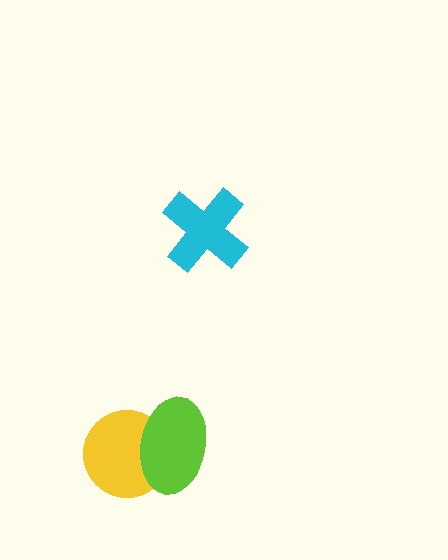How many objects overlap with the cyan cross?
0 objects overlap with the cyan cross.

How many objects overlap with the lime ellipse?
1 object overlaps with the lime ellipse.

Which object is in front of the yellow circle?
The lime ellipse is in front of the yellow circle.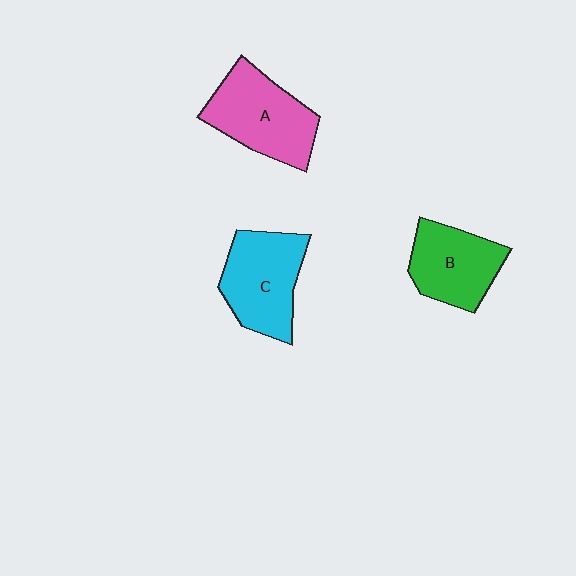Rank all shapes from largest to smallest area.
From largest to smallest: A (pink), C (cyan), B (green).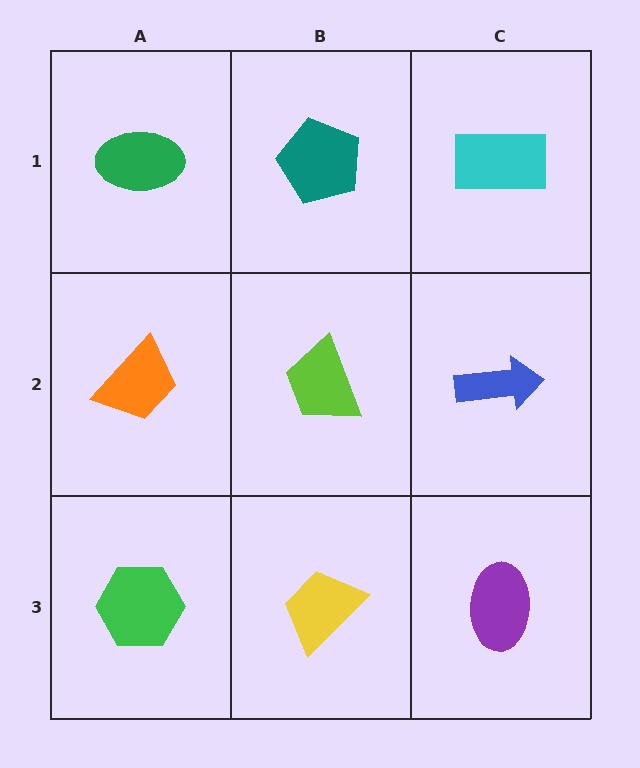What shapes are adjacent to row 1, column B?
A lime trapezoid (row 2, column B), a green ellipse (row 1, column A), a cyan rectangle (row 1, column C).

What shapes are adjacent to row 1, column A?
An orange trapezoid (row 2, column A), a teal pentagon (row 1, column B).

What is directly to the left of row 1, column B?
A green ellipse.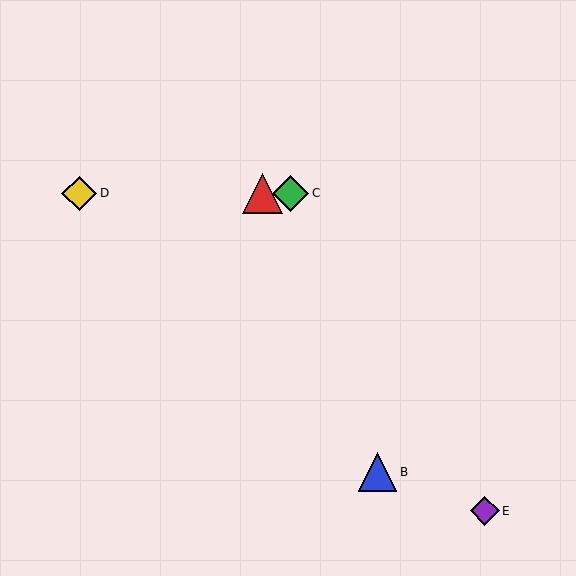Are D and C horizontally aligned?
Yes, both are at y≈193.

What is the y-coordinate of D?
Object D is at y≈193.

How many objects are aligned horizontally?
3 objects (A, C, D) are aligned horizontally.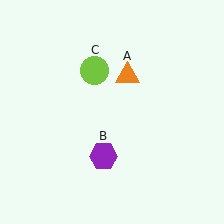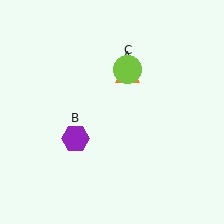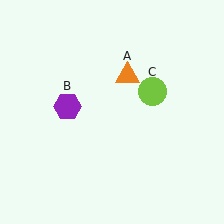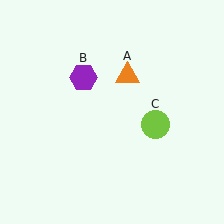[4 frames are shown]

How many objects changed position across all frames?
2 objects changed position: purple hexagon (object B), lime circle (object C).